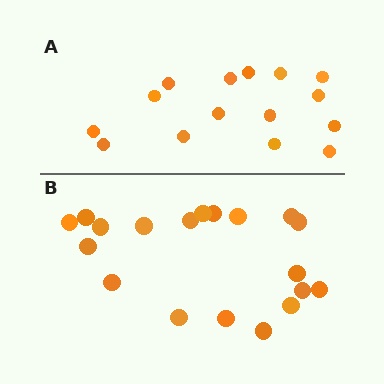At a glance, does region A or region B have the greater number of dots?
Region B (the bottom region) has more dots.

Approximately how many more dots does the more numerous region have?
Region B has about 4 more dots than region A.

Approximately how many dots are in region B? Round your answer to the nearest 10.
About 20 dots. (The exact count is 19, which rounds to 20.)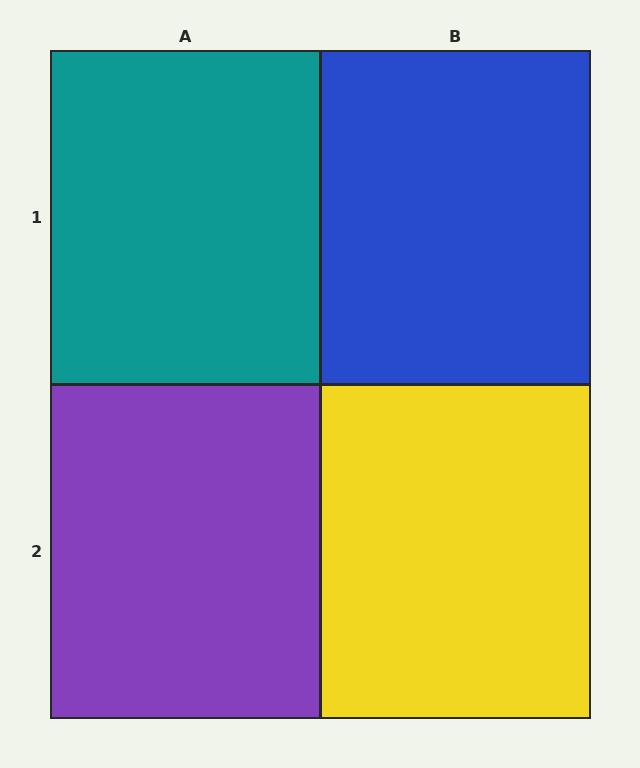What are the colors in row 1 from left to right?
Teal, blue.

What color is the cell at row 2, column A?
Purple.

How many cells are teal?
1 cell is teal.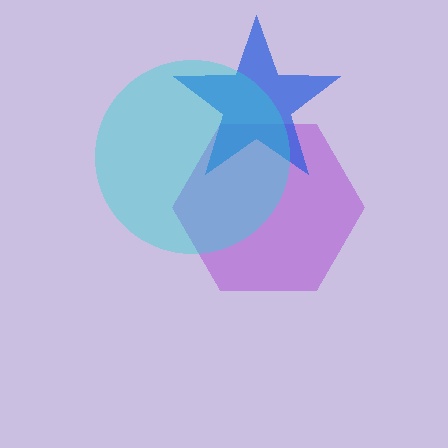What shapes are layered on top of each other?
The layered shapes are: a purple hexagon, a blue star, a cyan circle.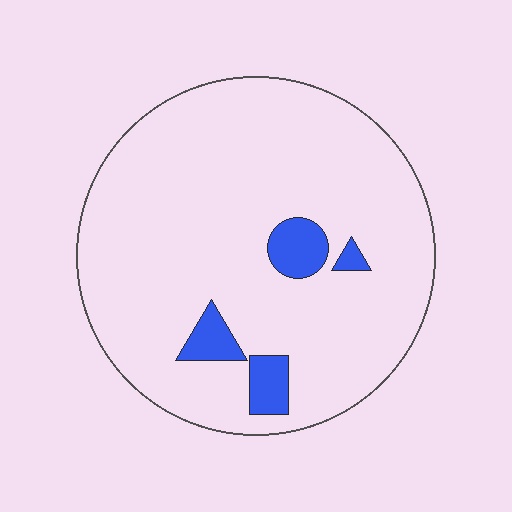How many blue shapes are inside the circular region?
4.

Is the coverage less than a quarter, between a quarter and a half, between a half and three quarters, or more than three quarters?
Less than a quarter.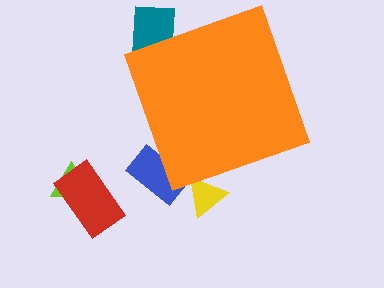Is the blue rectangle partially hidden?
Yes, the blue rectangle is partially hidden behind the orange diamond.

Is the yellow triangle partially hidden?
Yes, the yellow triangle is partially hidden behind the orange diamond.